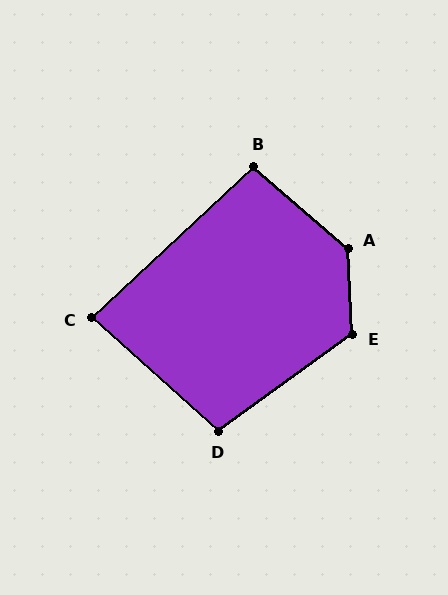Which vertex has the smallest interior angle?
C, at approximately 85 degrees.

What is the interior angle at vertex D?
Approximately 102 degrees (obtuse).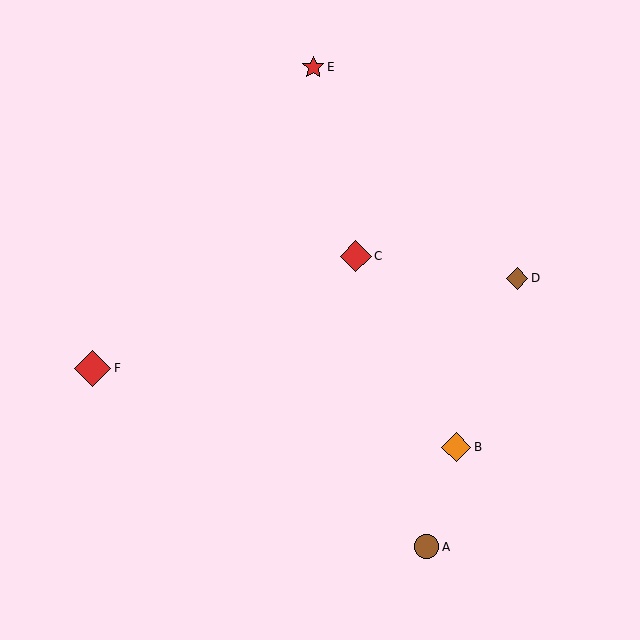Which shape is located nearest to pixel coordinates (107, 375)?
The red diamond (labeled F) at (93, 368) is nearest to that location.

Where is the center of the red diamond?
The center of the red diamond is at (356, 256).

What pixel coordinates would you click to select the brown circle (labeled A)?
Click at (427, 547) to select the brown circle A.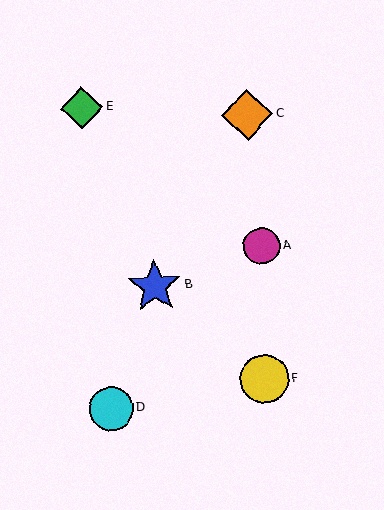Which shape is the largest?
The blue star (labeled B) is the largest.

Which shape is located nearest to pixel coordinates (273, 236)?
The magenta circle (labeled A) at (261, 246) is nearest to that location.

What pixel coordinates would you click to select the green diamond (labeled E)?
Click at (82, 108) to select the green diamond E.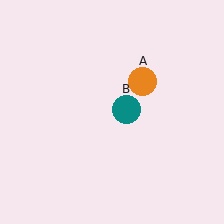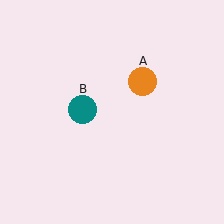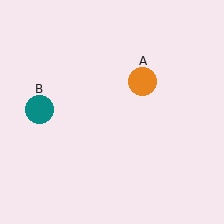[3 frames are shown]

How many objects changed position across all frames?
1 object changed position: teal circle (object B).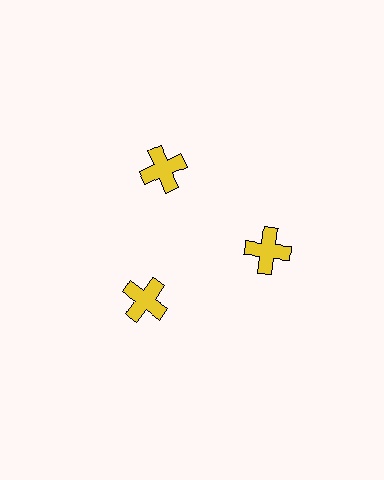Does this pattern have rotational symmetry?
Yes, this pattern has 3-fold rotational symmetry. It looks the same after rotating 120 degrees around the center.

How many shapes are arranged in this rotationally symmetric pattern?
There are 3 shapes, arranged in 3 groups of 1.